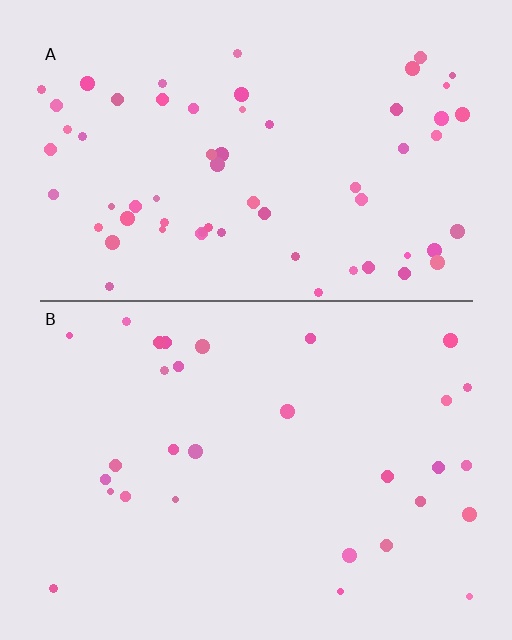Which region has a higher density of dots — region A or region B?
A (the top).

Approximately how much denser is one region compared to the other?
Approximately 2.1× — region A over region B.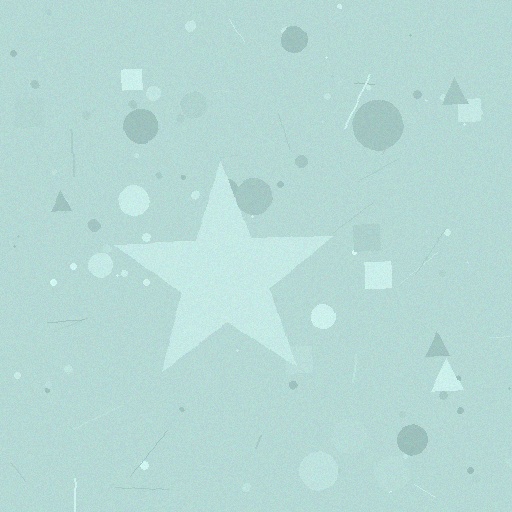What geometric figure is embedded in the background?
A star is embedded in the background.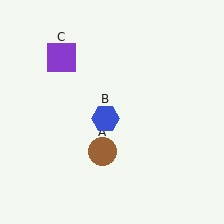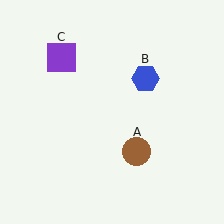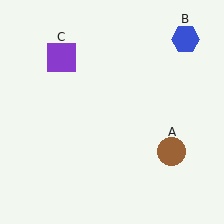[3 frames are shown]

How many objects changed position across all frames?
2 objects changed position: brown circle (object A), blue hexagon (object B).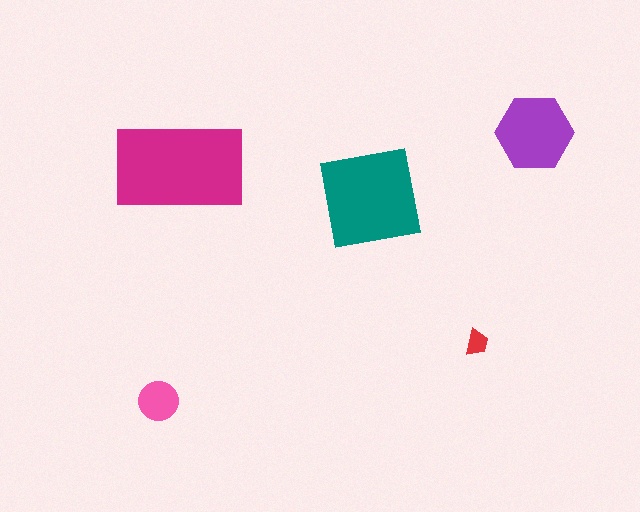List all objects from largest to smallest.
The magenta rectangle, the teal square, the purple hexagon, the pink circle, the red trapezoid.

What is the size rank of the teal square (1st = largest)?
2nd.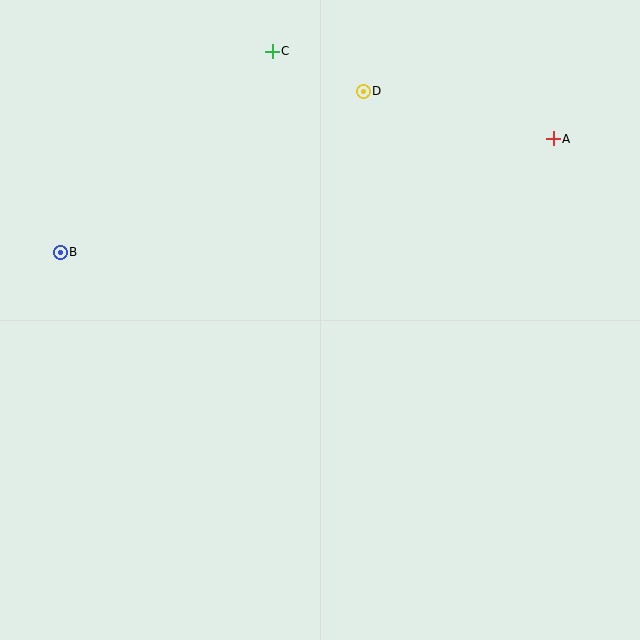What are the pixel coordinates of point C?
Point C is at (272, 51).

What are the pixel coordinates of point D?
Point D is at (363, 91).